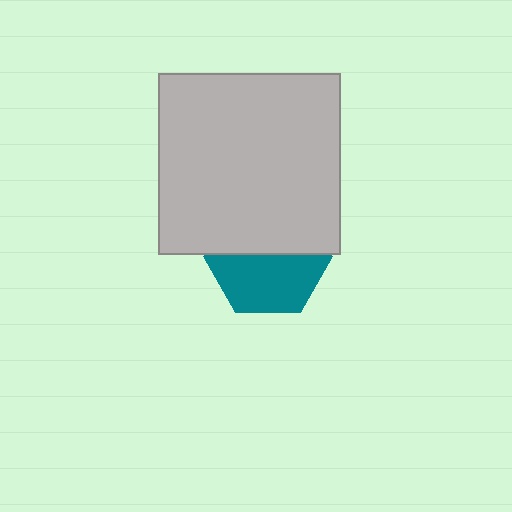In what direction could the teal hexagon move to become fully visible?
The teal hexagon could move down. That would shift it out from behind the light gray square entirely.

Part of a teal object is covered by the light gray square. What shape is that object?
It is a hexagon.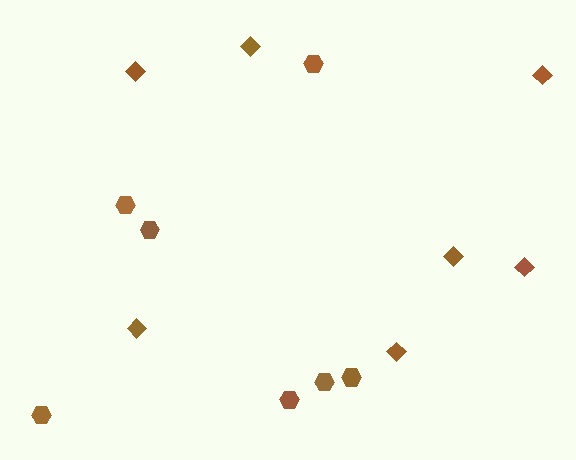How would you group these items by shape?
There are 2 groups: one group of diamonds (7) and one group of hexagons (7).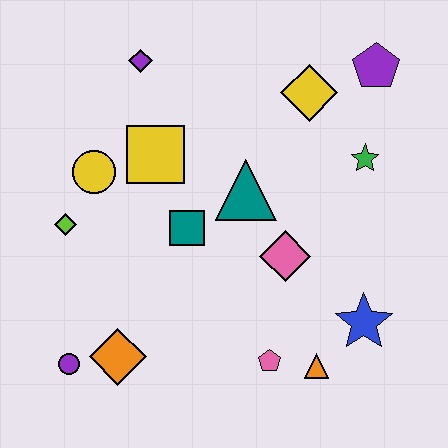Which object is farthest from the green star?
The purple circle is farthest from the green star.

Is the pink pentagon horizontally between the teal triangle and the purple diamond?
No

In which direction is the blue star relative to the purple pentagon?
The blue star is below the purple pentagon.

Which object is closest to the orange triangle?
The pink pentagon is closest to the orange triangle.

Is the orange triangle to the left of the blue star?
Yes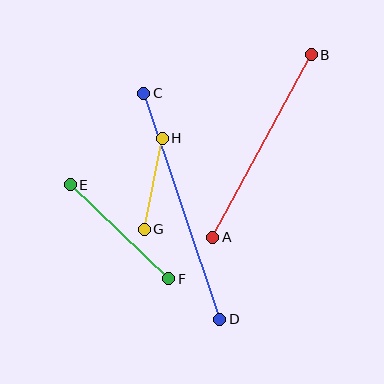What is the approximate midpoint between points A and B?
The midpoint is at approximately (262, 146) pixels.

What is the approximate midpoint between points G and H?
The midpoint is at approximately (153, 184) pixels.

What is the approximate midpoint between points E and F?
The midpoint is at approximately (120, 232) pixels.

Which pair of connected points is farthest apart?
Points C and D are farthest apart.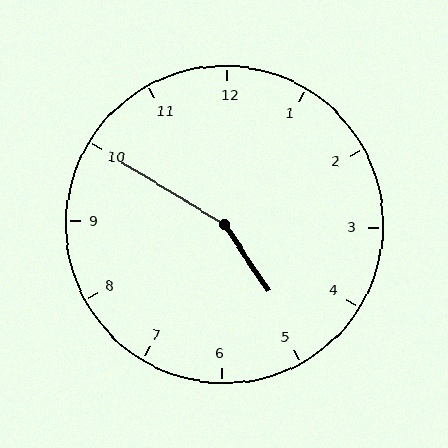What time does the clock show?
4:50.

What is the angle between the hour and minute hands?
Approximately 155 degrees.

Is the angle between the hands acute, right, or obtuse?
It is obtuse.